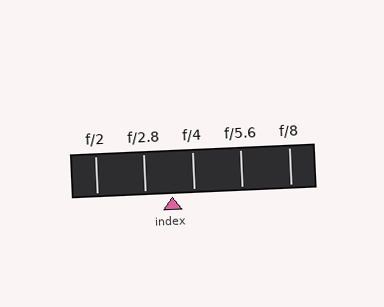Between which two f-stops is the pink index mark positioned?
The index mark is between f/2.8 and f/4.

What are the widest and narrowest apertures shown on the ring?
The widest aperture shown is f/2 and the narrowest is f/8.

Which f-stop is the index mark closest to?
The index mark is closest to f/4.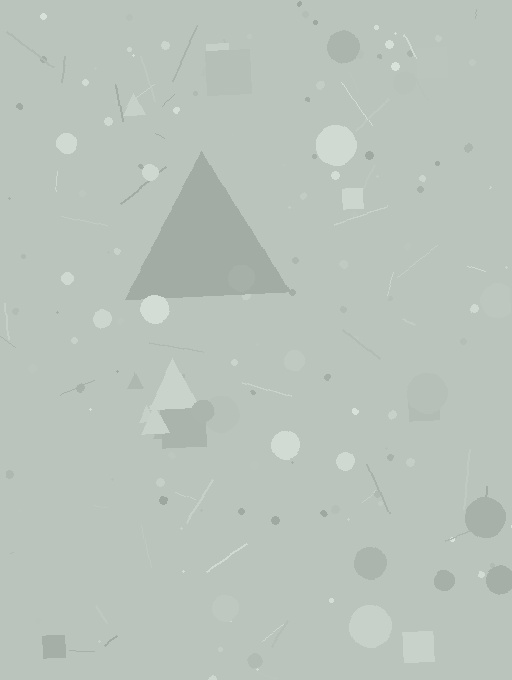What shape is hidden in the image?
A triangle is hidden in the image.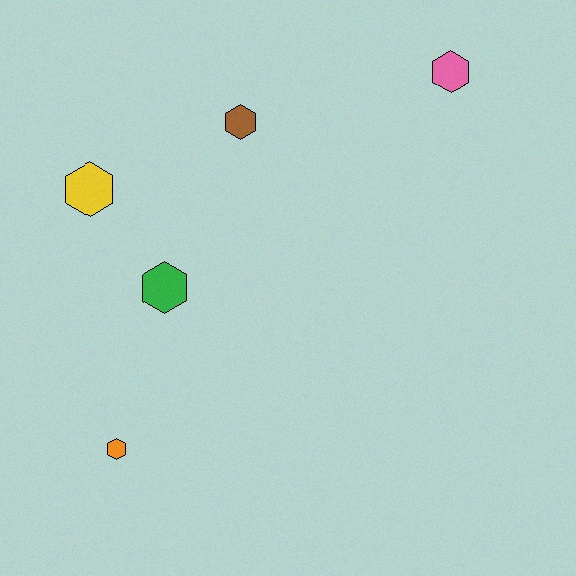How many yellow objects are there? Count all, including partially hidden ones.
There is 1 yellow object.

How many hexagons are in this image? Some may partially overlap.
There are 5 hexagons.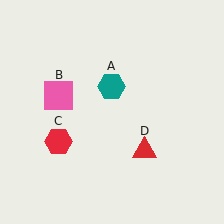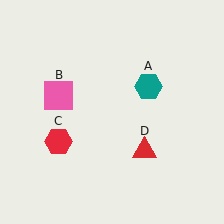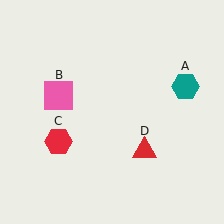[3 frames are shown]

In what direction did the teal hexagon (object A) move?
The teal hexagon (object A) moved right.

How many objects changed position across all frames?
1 object changed position: teal hexagon (object A).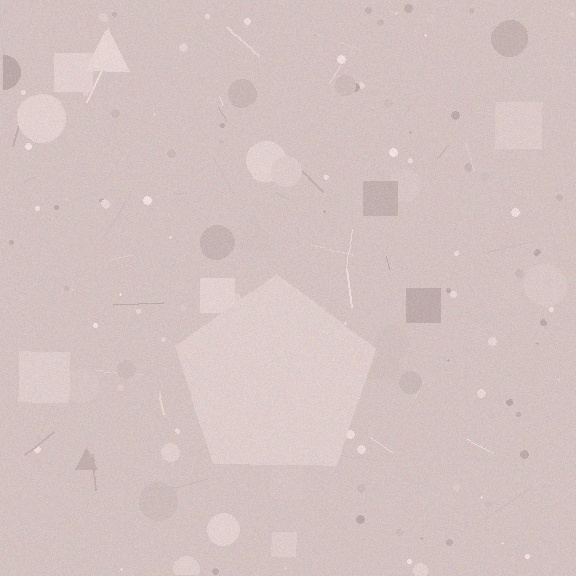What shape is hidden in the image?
A pentagon is hidden in the image.